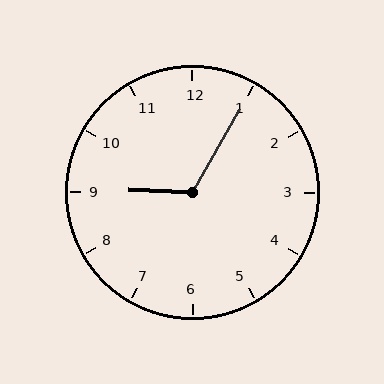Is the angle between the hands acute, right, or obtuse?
It is obtuse.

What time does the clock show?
9:05.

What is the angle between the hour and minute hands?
Approximately 118 degrees.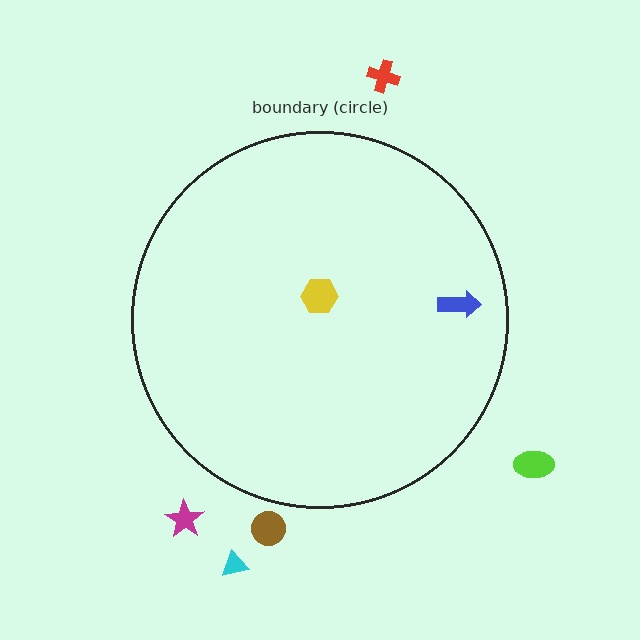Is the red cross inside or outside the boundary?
Outside.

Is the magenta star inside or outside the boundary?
Outside.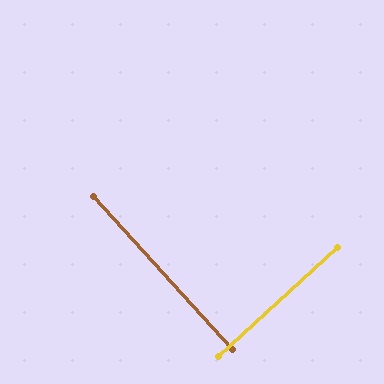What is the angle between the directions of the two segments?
Approximately 89 degrees.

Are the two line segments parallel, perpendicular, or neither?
Perpendicular — they meet at approximately 89°.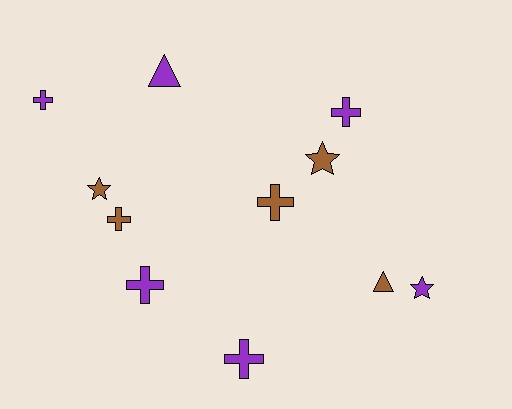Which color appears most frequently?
Purple, with 6 objects.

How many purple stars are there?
There is 1 purple star.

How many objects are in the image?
There are 11 objects.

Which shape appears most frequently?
Cross, with 6 objects.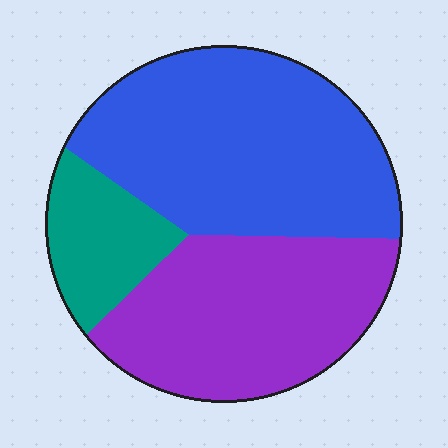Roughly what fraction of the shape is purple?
Purple takes up about three eighths (3/8) of the shape.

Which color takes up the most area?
Blue, at roughly 50%.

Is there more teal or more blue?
Blue.